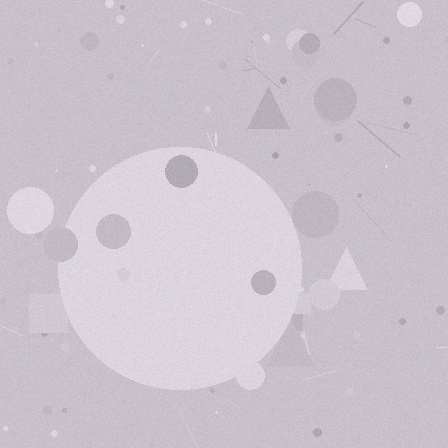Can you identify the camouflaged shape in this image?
The camouflaged shape is a circle.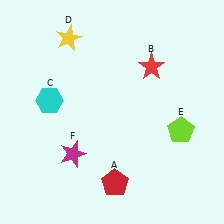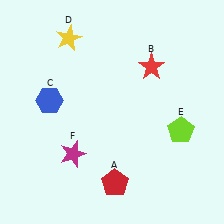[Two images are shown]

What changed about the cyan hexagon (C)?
In Image 1, C is cyan. In Image 2, it changed to blue.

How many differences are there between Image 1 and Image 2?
There is 1 difference between the two images.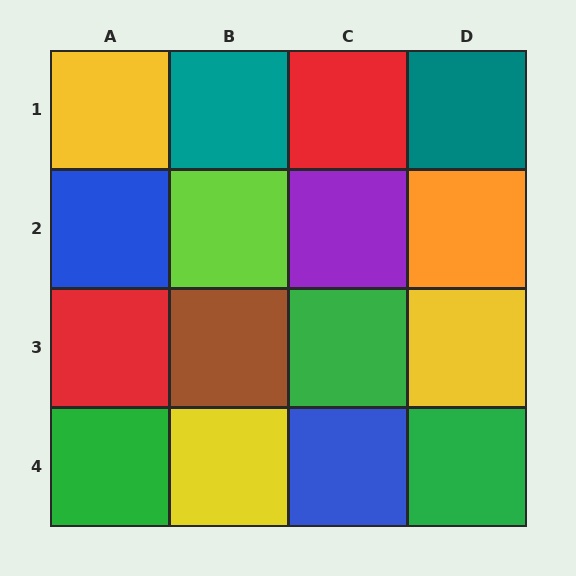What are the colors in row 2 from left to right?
Blue, lime, purple, orange.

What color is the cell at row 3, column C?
Green.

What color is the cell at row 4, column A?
Green.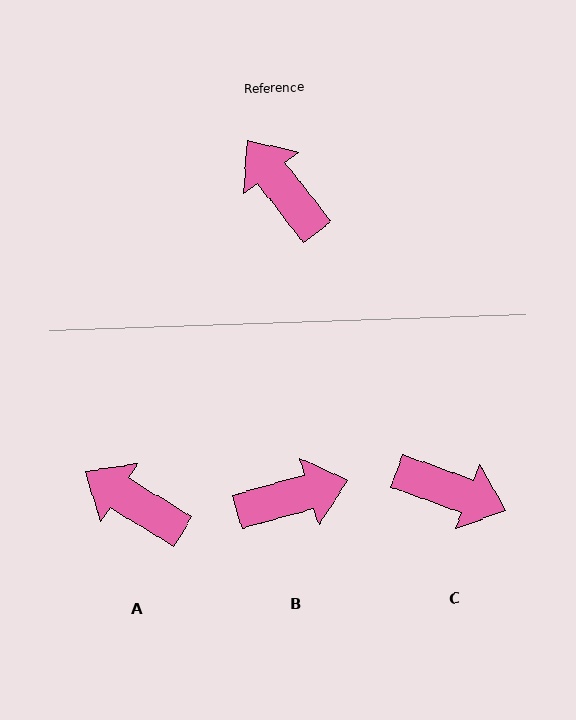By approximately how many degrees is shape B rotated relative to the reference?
Approximately 112 degrees clockwise.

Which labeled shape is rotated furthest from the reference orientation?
C, about 148 degrees away.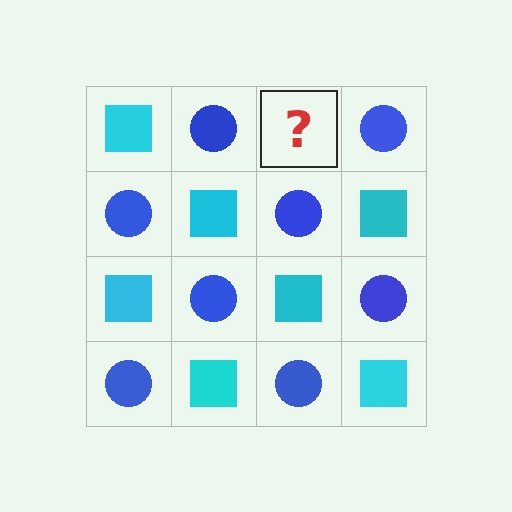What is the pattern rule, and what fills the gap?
The rule is that it alternates cyan square and blue circle in a checkerboard pattern. The gap should be filled with a cyan square.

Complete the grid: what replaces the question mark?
The question mark should be replaced with a cyan square.